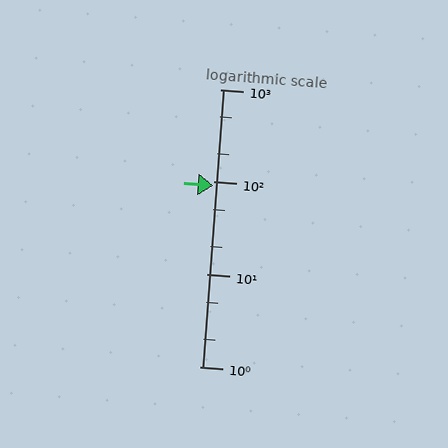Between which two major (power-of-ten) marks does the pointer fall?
The pointer is between 10 and 100.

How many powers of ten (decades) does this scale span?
The scale spans 3 decades, from 1 to 1000.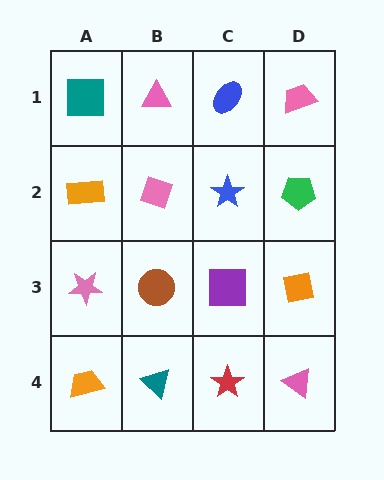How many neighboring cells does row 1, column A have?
2.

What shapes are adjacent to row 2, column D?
A pink trapezoid (row 1, column D), an orange square (row 3, column D), a blue star (row 2, column C).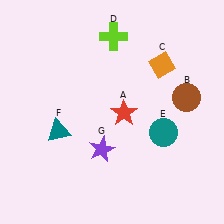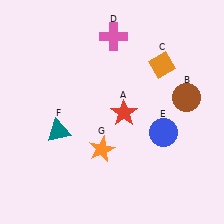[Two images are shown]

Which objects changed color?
D changed from lime to pink. E changed from teal to blue. G changed from purple to orange.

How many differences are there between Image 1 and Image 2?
There are 3 differences between the two images.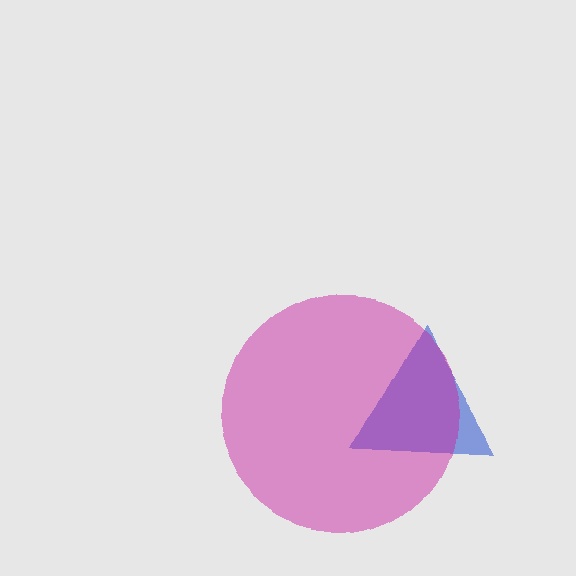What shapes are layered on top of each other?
The layered shapes are: a blue triangle, a magenta circle.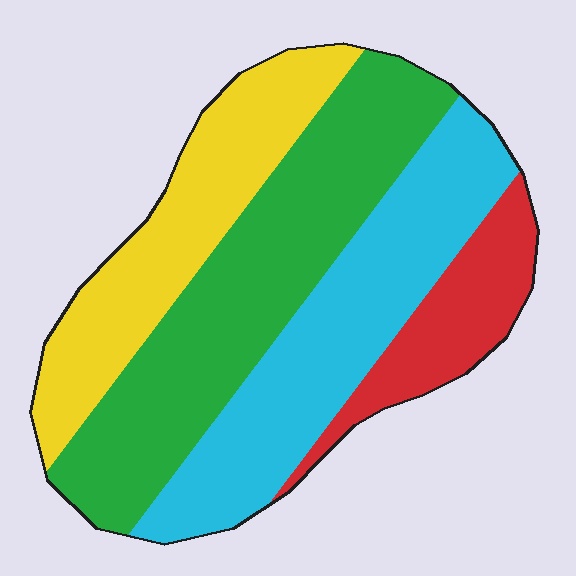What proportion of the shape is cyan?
Cyan takes up between a quarter and a half of the shape.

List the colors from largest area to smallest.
From largest to smallest: green, cyan, yellow, red.